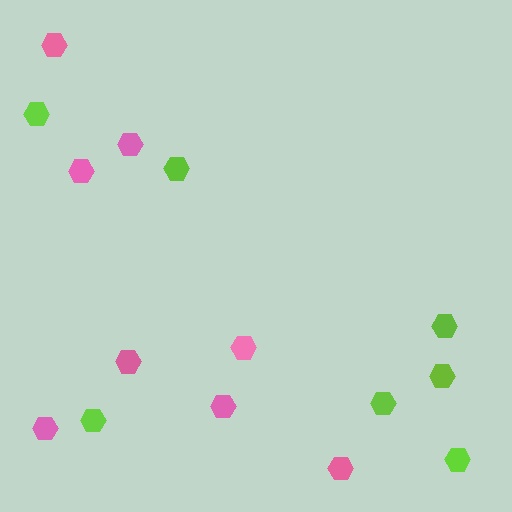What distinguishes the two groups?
There are 2 groups: one group of pink hexagons (8) and one group of lime hexagons (7).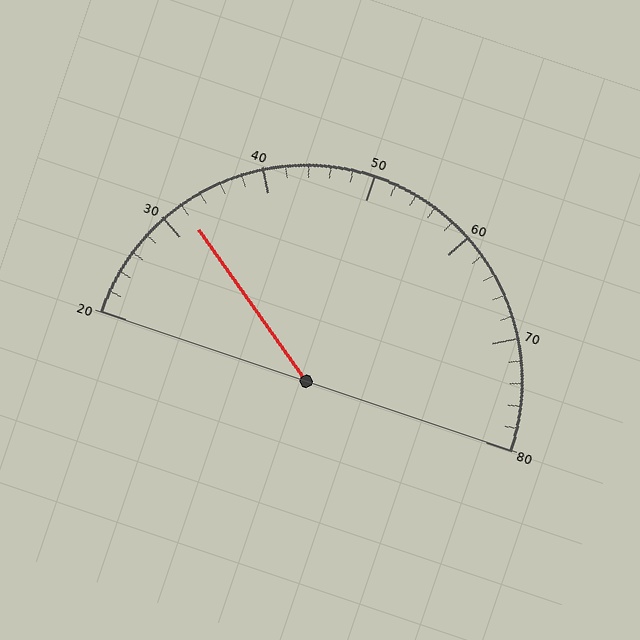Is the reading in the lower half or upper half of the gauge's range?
The reading is in the lower half of the range (20 to 80).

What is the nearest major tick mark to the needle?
The nearest major tick mark is 30.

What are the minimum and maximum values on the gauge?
The gauge ranges from 20 to 80.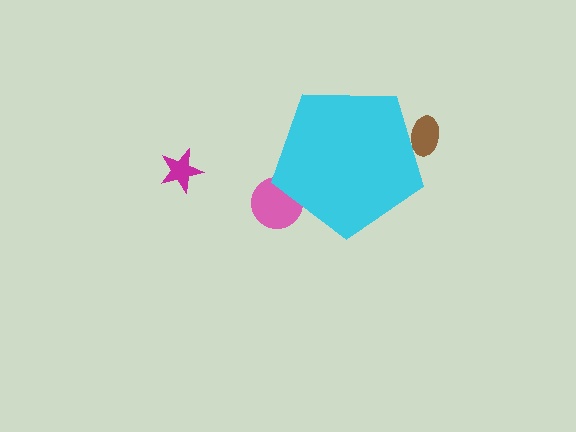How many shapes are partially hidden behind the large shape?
2 shapes are partially hidden.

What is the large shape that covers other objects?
A cyan pentagon.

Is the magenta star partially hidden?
No, the magenta star is fully visible.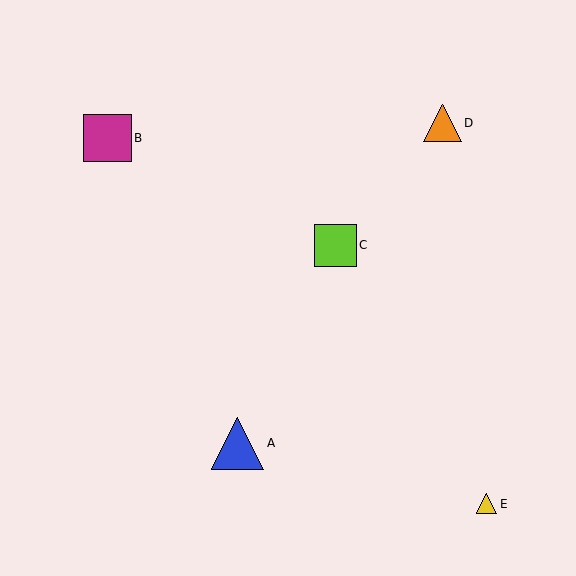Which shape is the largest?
The blue triangle (labeled A) is the largest.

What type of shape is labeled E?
Shape E is a yellow triangle.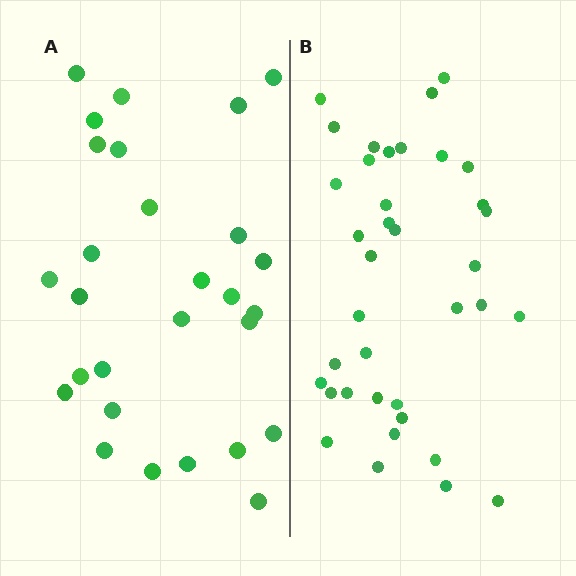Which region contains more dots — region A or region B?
Region B (the right region) has more dots.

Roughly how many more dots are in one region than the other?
Region B has roughly 8 or so more dots than region A.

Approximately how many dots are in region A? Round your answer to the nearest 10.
About 30 dots. (The exact count is 28, which rounds to 30.)